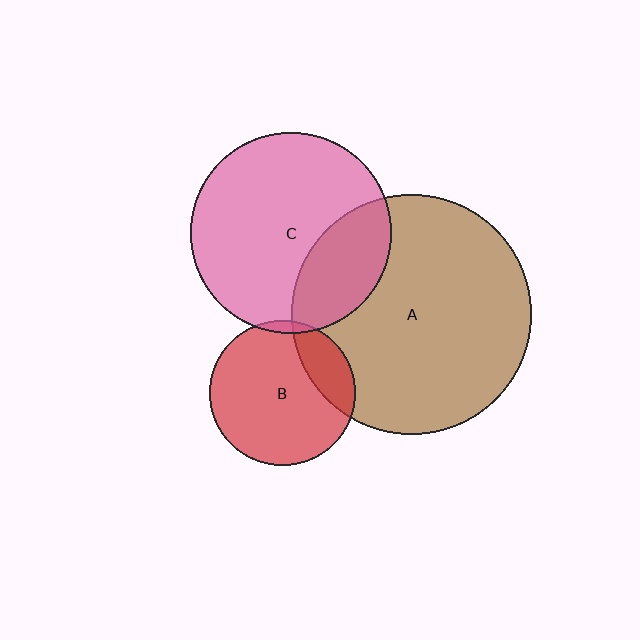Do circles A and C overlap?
Yes.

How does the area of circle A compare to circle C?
Approximately 1.4 times.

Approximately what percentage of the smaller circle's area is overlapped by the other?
Approximately 25%.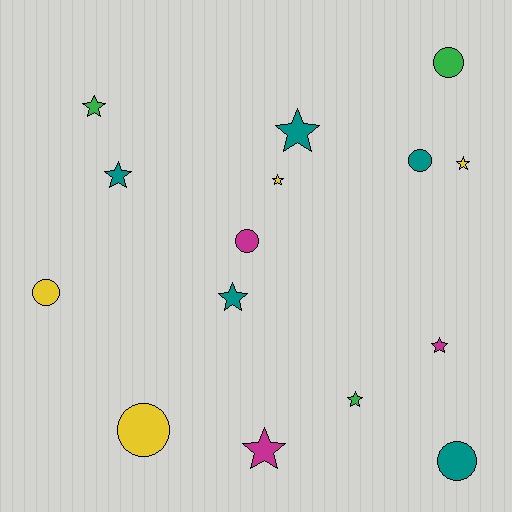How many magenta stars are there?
There are 2 magenta stars.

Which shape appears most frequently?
Star, with 9 objects.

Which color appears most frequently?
Teal, with 5 objects.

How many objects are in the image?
There are 15 objects.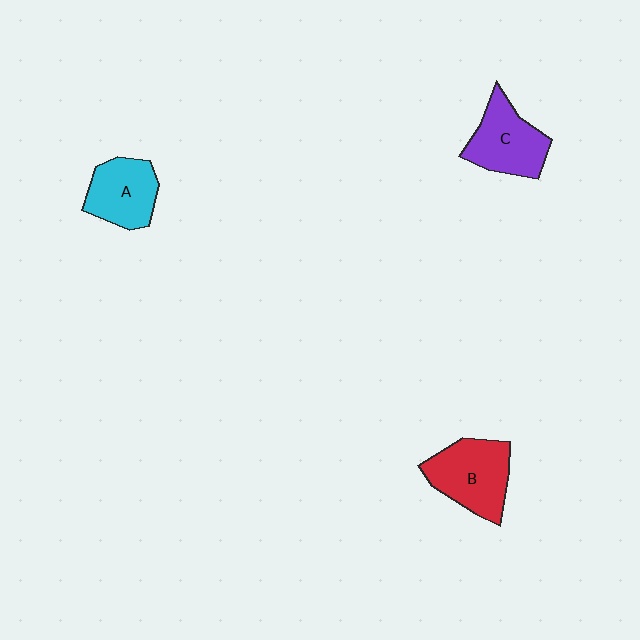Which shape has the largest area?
Shape B (red).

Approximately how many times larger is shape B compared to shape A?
Approximately 1.2 times.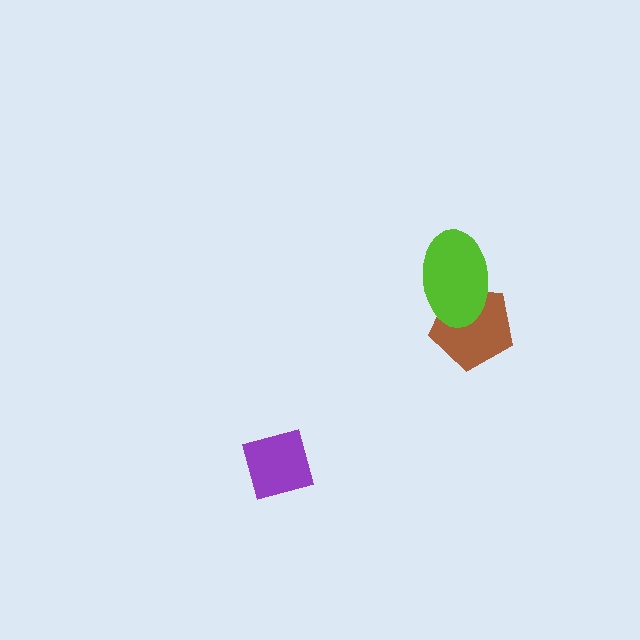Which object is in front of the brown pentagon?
The lime ellipse is in front of the brown pentagon.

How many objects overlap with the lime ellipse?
1 object overlaps with the lime ellipse.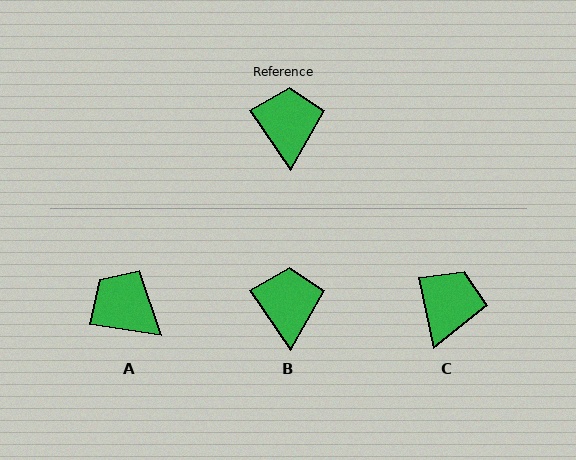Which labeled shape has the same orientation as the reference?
B.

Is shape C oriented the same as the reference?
No, it is off by about 22 degrees.